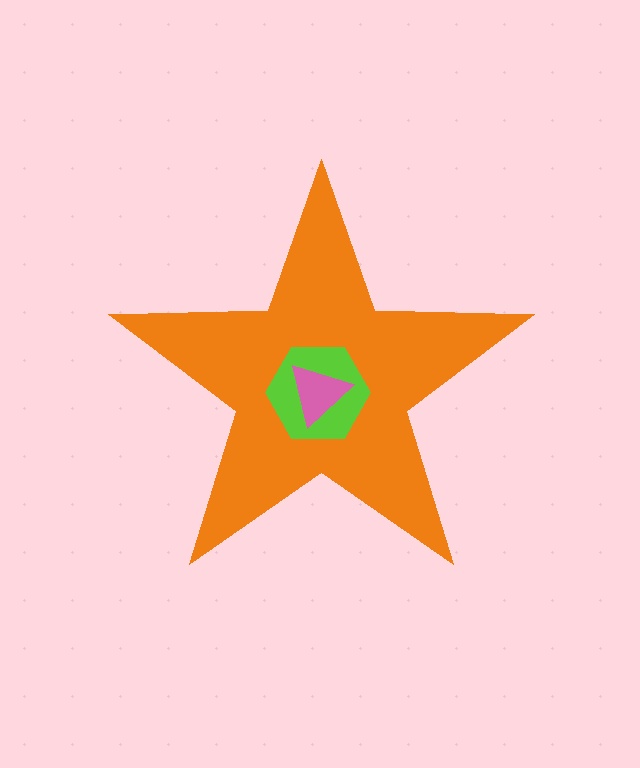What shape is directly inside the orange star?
The lime hexagon.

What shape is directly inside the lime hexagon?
The pink triangle.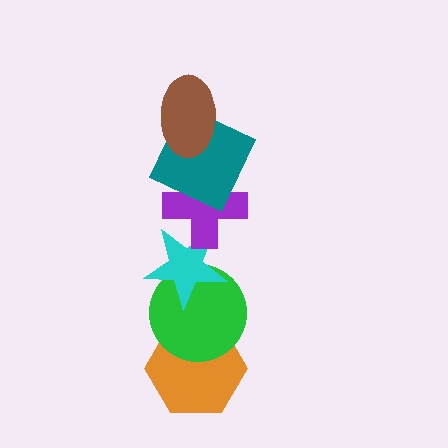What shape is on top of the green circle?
The cyan star is on top of the green circle.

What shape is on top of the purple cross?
The teal square is on top of the purple cross.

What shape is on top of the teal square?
The brown ellipse is on top of the teal square.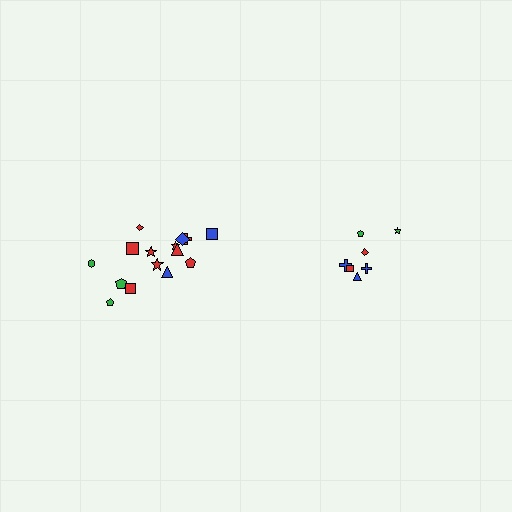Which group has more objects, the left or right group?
The left group.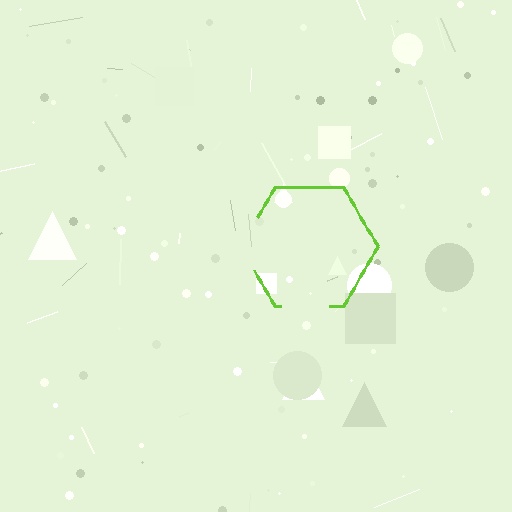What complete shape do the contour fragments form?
The contour fragments form a hexagon.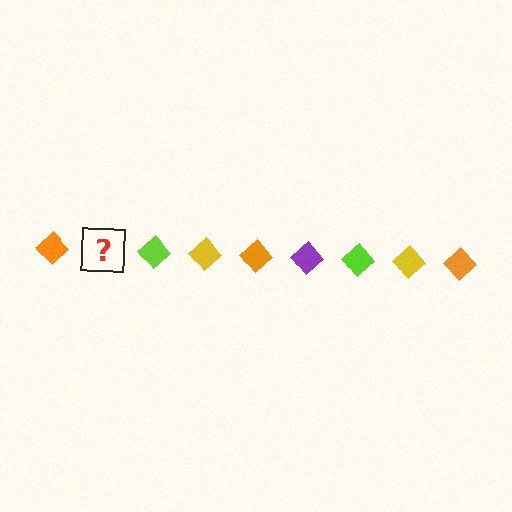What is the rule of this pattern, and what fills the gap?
The rule is that the pattern cycles through orange, purple, lime, yellow diamonds. The gap should be filled with a purple diamond.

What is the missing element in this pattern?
The missing element is a purple diamond.